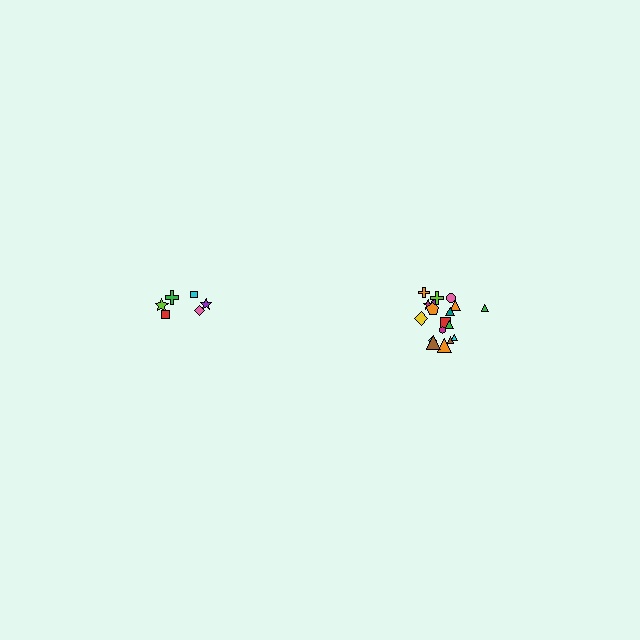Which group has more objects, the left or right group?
The right group.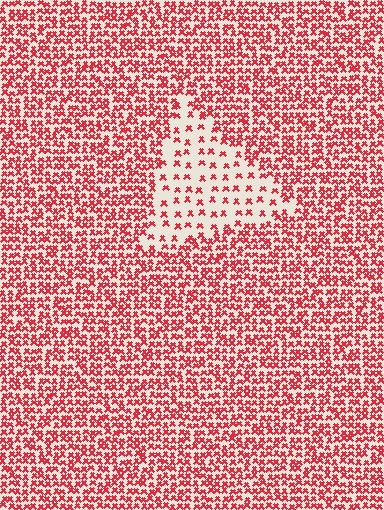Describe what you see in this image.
The image contains small red elements arranged at two different densities. A triangle-shaped region is visible where the elements are less densely packed than the surrounding area.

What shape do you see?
I see a triangle.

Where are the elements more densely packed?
The elements are more densely packed outside the triangle boundary.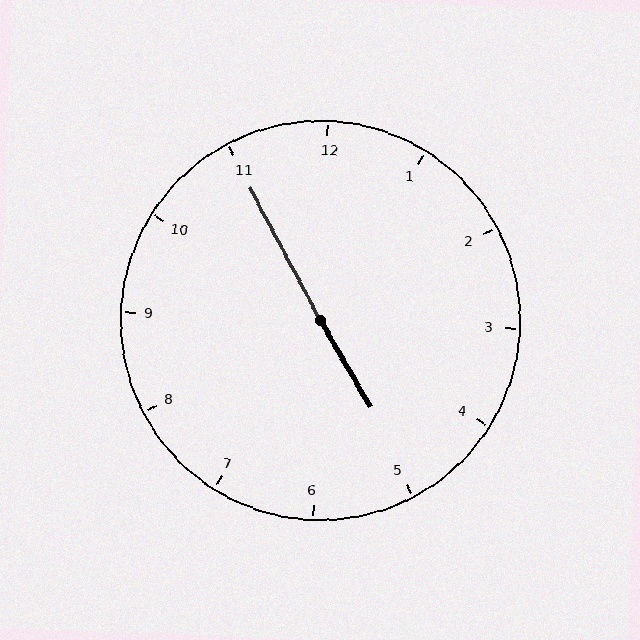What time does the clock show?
4:55.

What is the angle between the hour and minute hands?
Approximately 178 degrees.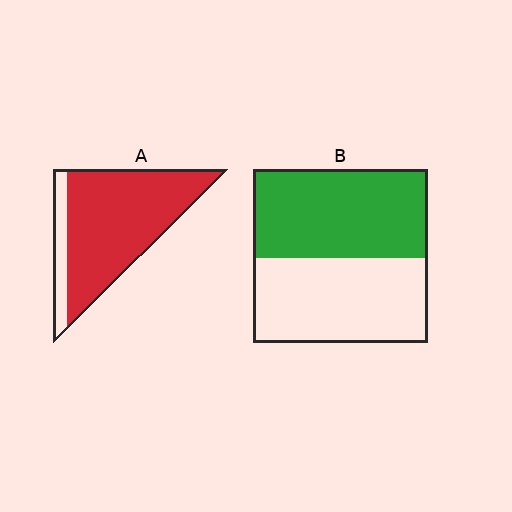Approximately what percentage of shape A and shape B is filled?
A is approximately 85% and B is approximately 50%.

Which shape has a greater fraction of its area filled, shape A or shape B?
Shape A.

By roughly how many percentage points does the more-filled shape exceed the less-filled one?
By roughly 35 percentage points (A over B).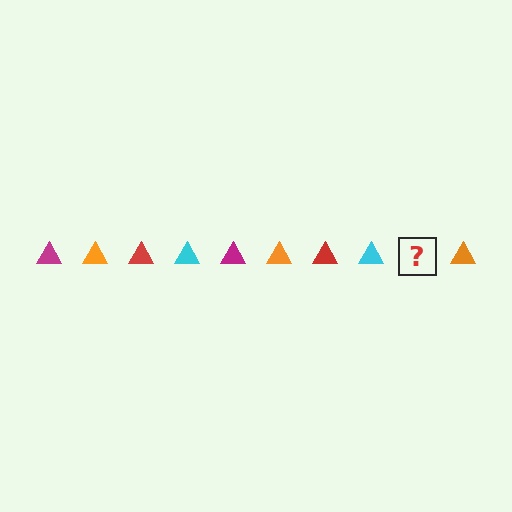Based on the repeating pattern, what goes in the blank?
The blank should be a magenta triangle.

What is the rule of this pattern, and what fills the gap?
The rule is that the pattern cycles through magenta, orange, red, cyan triangles. The gap should be filled with a magenta triangle.